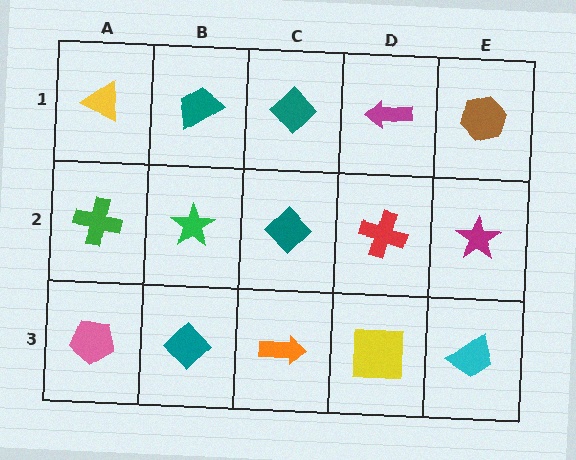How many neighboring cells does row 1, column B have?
3.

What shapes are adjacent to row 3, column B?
A green star (row 2, column B), a pink pentagon (row 3, column A), an orange arrow (row 3, column C).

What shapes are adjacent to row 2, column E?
A brown hexagon (row 1, column E), a cyan trapezoid (row 3, column E), a red cross (row 2, column D).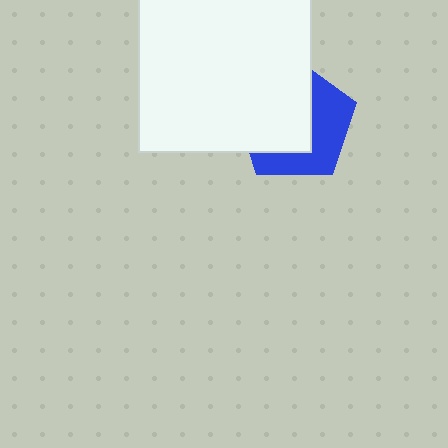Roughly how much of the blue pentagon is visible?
A small part of it is visible (roughly 44%).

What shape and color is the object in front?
The object in front is a white square.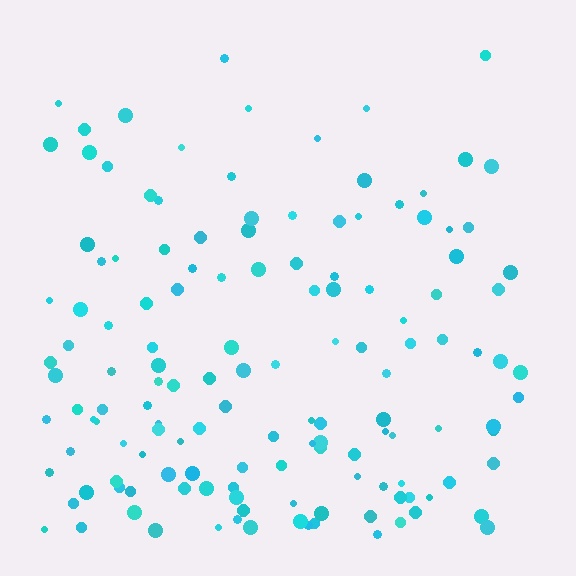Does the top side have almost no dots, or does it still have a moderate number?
Still a moderate number, just noticeably fewer than the bottom.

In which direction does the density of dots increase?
From top to bottom, with the bottom side densest.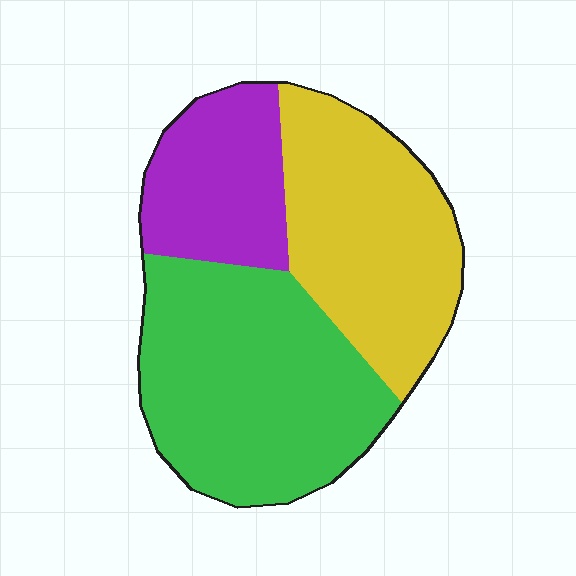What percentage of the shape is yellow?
Yellow covers about 35% of the shape.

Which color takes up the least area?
Purple, at roughly 20%.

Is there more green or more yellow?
Green.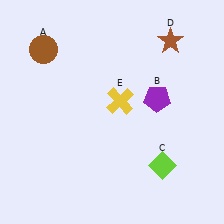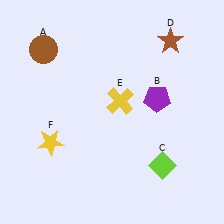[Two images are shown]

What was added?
A yellow star (F) was added in Image 2.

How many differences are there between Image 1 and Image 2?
There is 1 difference between the two images.